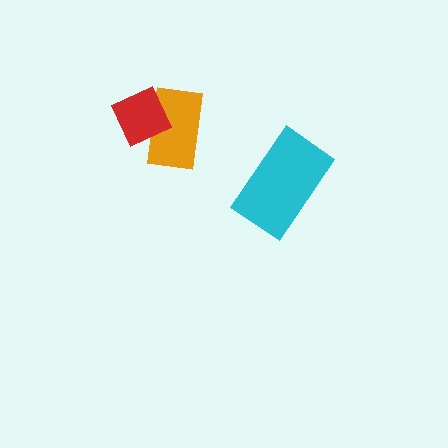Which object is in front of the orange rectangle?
The red diamond is in front of the orange rectangle.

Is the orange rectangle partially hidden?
Yes, it is partially covered by another shape.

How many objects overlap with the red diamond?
1 object overlaps with the red diamond.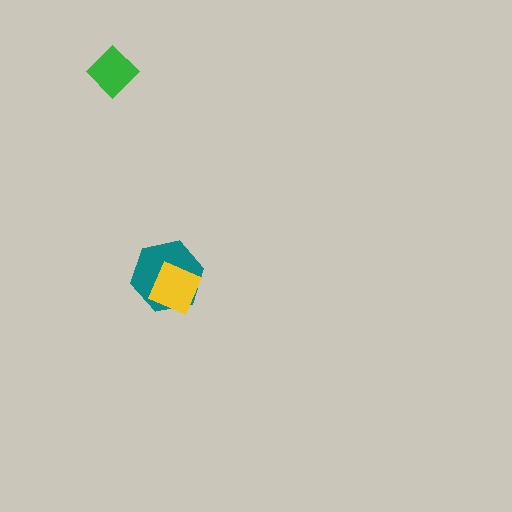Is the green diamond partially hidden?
No, no other shape covers it.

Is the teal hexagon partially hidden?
Yes, it is partially covered by another shape.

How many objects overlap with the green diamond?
0 objects overlap with the green diamond.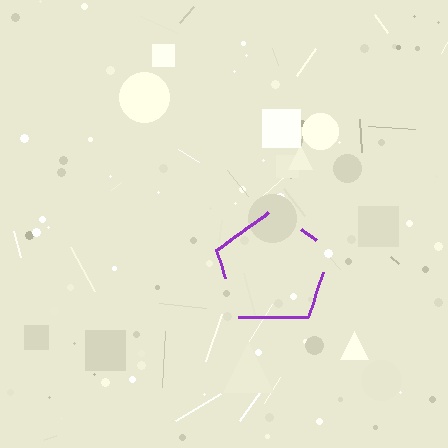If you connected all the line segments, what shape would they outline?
They would outline a pentagon.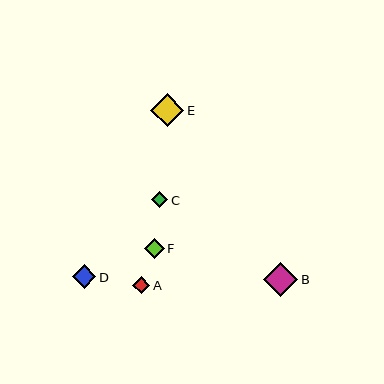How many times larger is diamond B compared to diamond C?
Diamond B is approximately 2.1 times the size of diamond C.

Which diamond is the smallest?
Diamond C is the smallest with a size of approximately 16 pixels.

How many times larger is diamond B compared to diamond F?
Diamond B is approximately 1.7 times the size of diamond F.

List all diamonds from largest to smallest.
From largest to smallest: B, E, D, F, A, C.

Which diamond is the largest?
Diamond B is the largest with a size of approximately 34 pixels.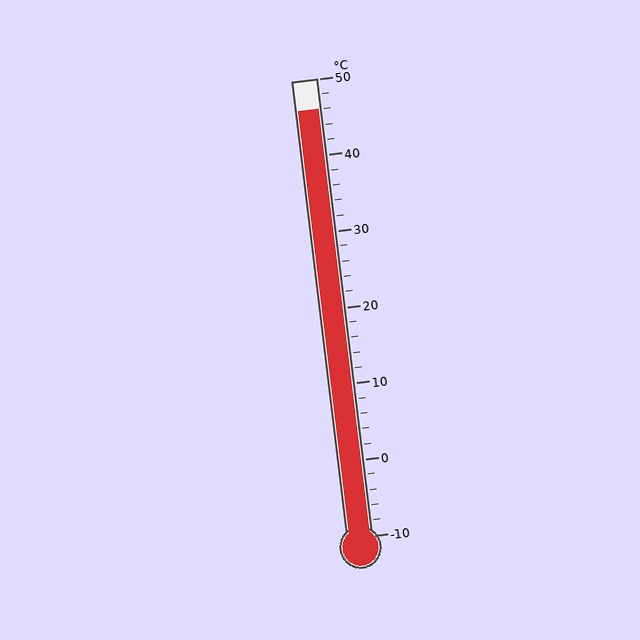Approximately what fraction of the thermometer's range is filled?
The thermometer is filled to approximately 95% of its range.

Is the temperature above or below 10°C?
The temperature is above 10°C.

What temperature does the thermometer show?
The thermometer shows approximately 46°C.